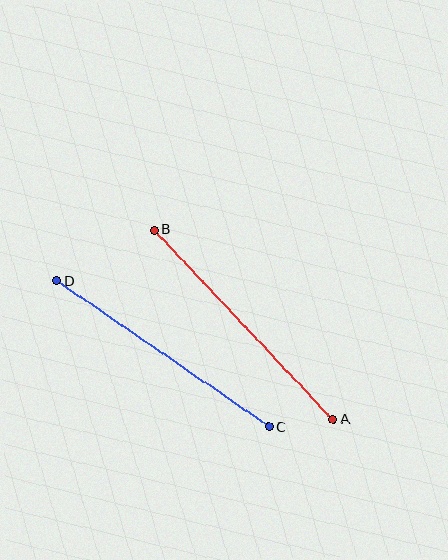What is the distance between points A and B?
The distance is approximately 261 pixels.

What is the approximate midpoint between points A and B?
The midpoint is at approximately (244, 325) pixels.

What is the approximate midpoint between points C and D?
The midpoint is at approximately (163, 354) pixels.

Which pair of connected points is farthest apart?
Points A and B are farthest apart.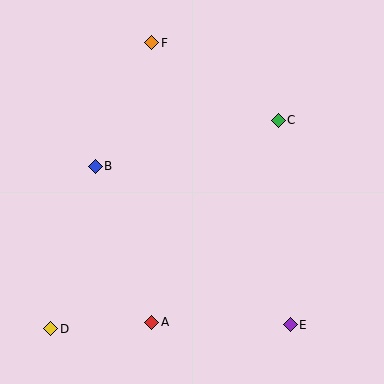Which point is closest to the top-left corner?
Point F is closest to the top-left corner.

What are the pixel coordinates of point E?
Point E is at (290, 325).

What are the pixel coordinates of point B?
Point B is at (95, 166).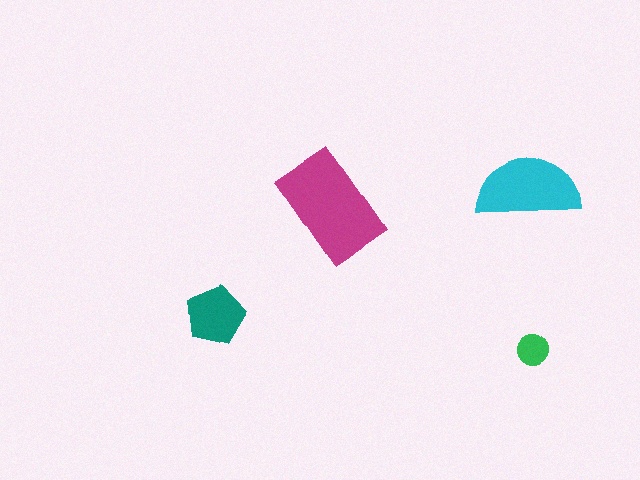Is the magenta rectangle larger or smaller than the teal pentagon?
Larger.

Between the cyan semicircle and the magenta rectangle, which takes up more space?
The magenta rectangle.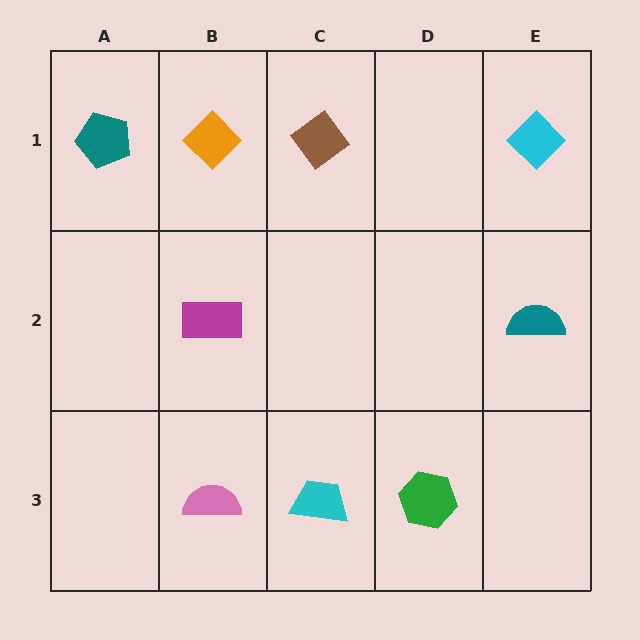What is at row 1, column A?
A teal pentagon.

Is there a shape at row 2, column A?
No, that cell is empty.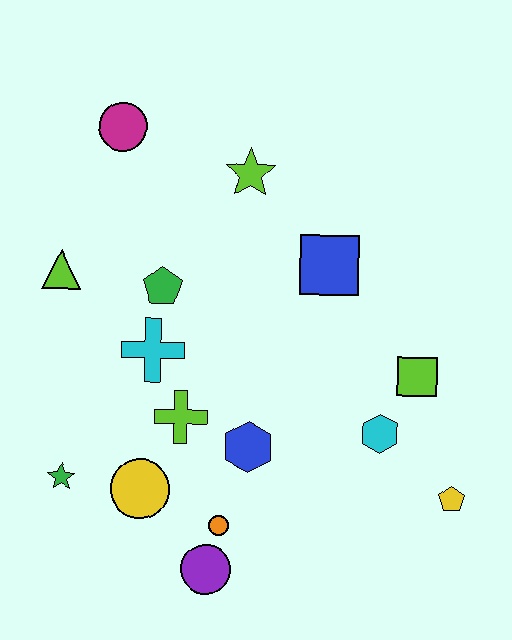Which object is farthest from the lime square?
The magenta circle is farthest from the lime square.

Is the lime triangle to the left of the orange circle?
Yes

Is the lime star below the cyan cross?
No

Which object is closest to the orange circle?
The purple circle is closest to the orange circle.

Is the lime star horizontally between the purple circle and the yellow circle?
No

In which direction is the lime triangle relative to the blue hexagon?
The lime triangle is to the left of the blue hexagon.